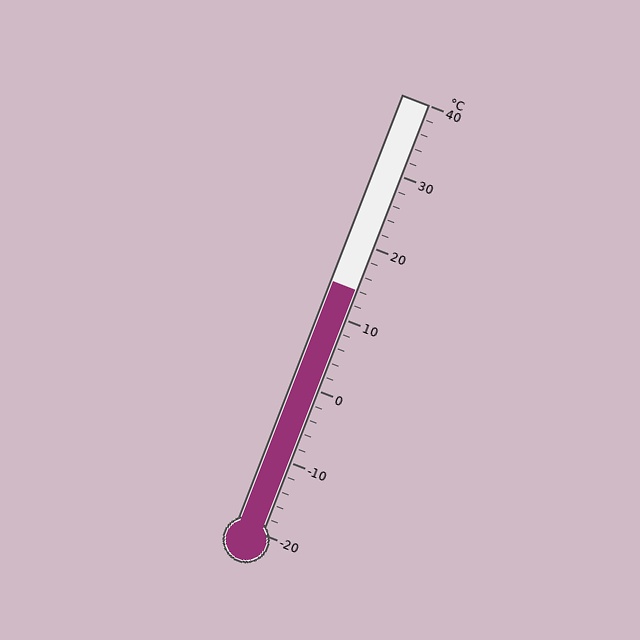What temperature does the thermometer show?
The thermometer shows approximately 14°C.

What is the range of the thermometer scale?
The thermometer scale ranges from -20°C to 40°C.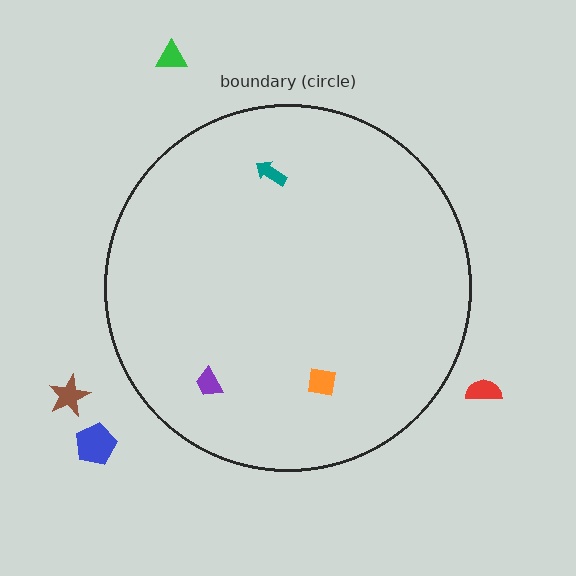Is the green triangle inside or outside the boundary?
Outside.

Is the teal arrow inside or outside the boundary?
Inside.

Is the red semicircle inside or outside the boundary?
Outside.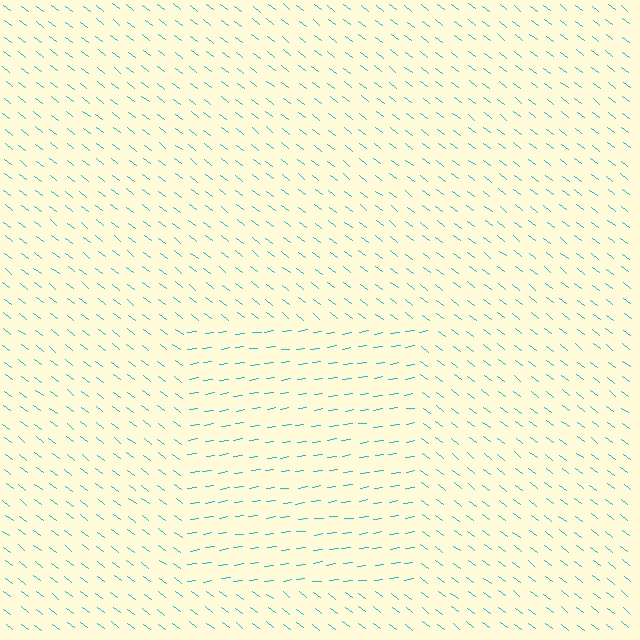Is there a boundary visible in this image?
Yes, there is a texture boundary formed by a change in line orientation.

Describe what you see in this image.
The image is filled with small cyan line segments. A rectangle region in the image has lines oriented differently from the surrounding lines, creating a visible texture boundary.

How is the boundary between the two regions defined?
The boundary is defined purely by a change in line orientation (approximately 45 degrees difference). All lines are the same color and thickness.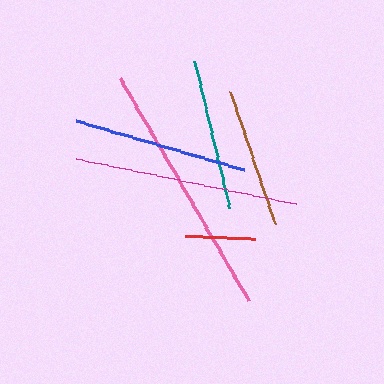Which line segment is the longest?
The pink line is the longest at approximately 257 pixels.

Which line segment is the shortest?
The red line is the shortest at approximately 70 pixels.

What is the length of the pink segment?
The pink segment is approximately 257 pixels long.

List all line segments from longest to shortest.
From longest to shortest: pink, magenta, blue, teal, brown, red.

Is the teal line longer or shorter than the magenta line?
The magenta line is longer than the teal line.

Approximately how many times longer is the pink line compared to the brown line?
The pink line is approximately 1.8 times the length of the brown line.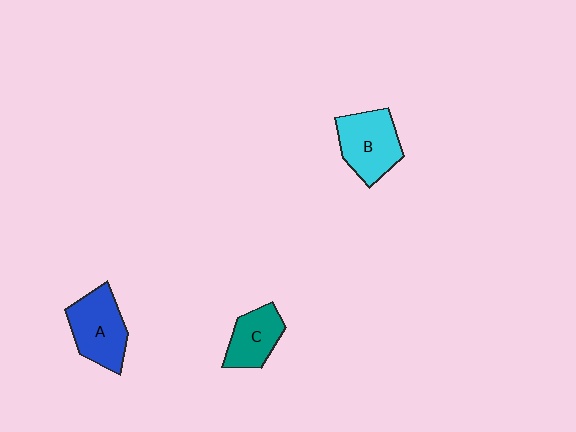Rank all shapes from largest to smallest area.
From largest to smallest: B (cyan), A (blue), C (teal).